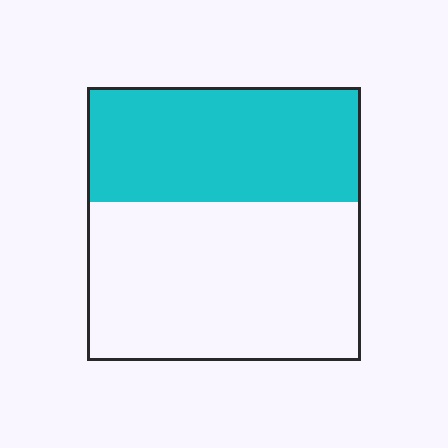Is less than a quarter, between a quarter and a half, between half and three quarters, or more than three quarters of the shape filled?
Between a quarter and a half.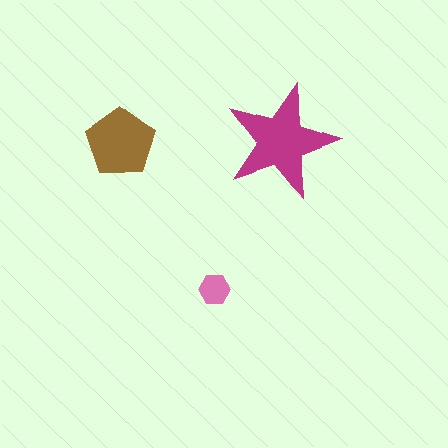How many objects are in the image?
There are 3 objects in the image.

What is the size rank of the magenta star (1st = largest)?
1st.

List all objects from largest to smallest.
The magenta star, the brown pentagon, the pink hexagon.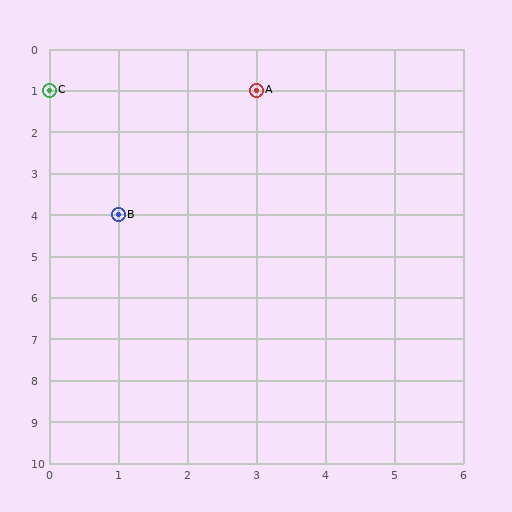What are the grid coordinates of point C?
Point C is at grid coordinates (0, 1).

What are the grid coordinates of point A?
Point A is at grid coordinates (3, 1).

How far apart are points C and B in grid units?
Points C and B are 1 column and 3 rows apart (about 3.2 grid units diagonally).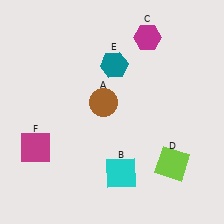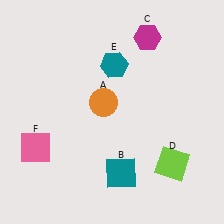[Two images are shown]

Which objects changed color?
A changed from brown to orange. B changed from cyan to teal. F changed from magenta to pink.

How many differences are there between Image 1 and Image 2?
There are 3 differences between the two images.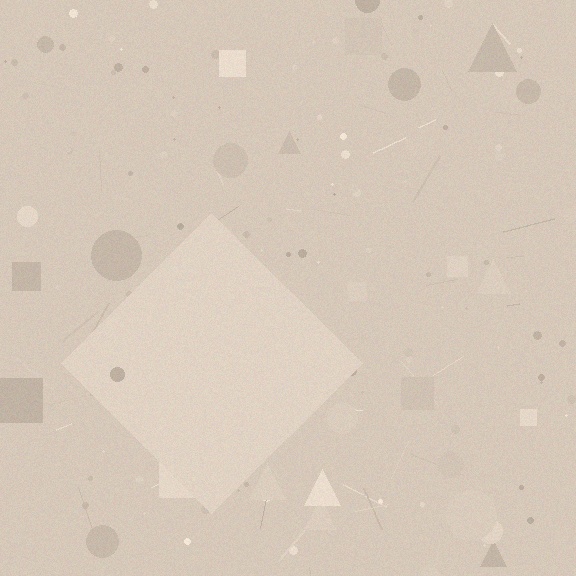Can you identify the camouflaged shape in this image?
The camouflaged shape is a diamond.